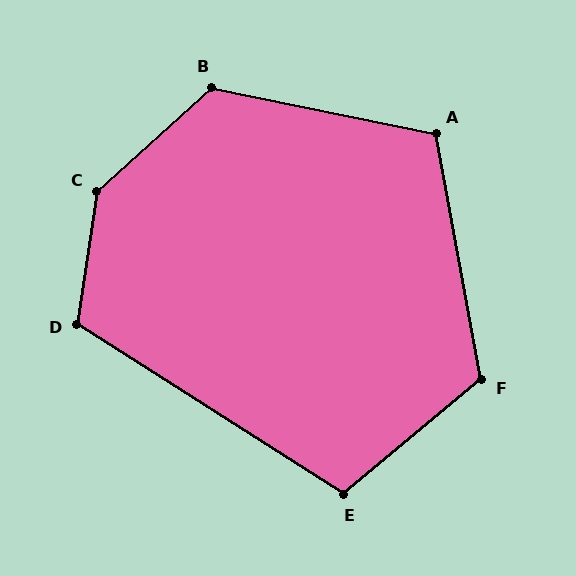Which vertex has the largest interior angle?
C, at approximately 141 degrees.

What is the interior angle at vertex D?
Approximately 114 degrees (obtuse).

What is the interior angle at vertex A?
Approximately 112 degrees (obtuse).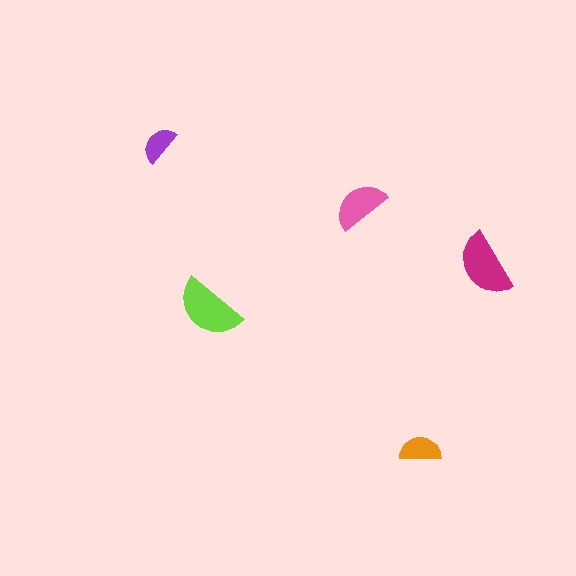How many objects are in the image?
There are 5 objects in the image.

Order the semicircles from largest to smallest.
the lime one, the magenta one, the pink one, the orange one, the purple one.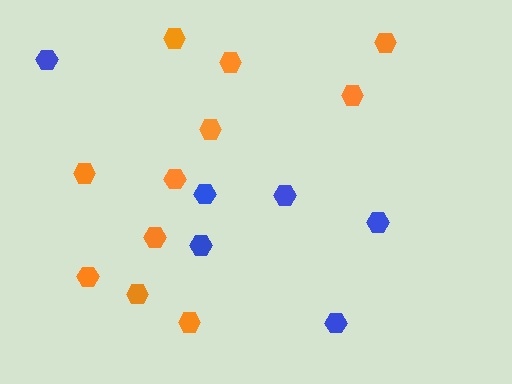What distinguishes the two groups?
There are 2 groups: one group of blue hexagons (6) and one group of orange hexagons (11).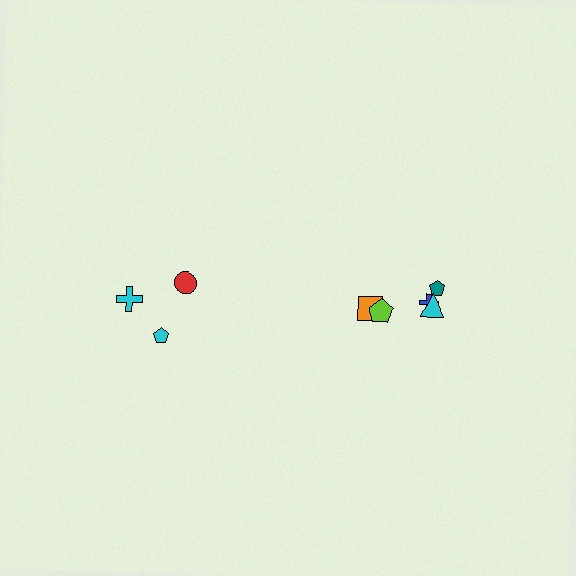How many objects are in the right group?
There are 5 objects.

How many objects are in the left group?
There are 3 objects.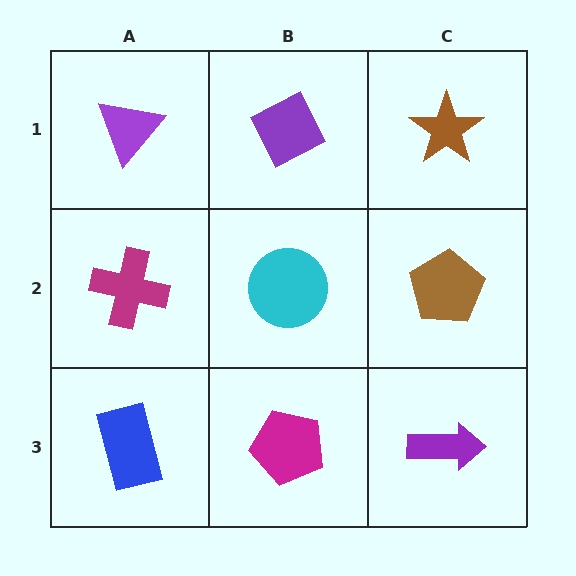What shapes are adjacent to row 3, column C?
A brown pentagon (row 2, column C), a magenta pentagon (row 3, column B).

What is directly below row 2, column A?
A blue rectangle.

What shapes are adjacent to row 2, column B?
A purple diamond (row 1, column B), a magenta pentagon (row 3, column B), a magenta cross (row 2, column A), a brown pentagon (row 2, column C).